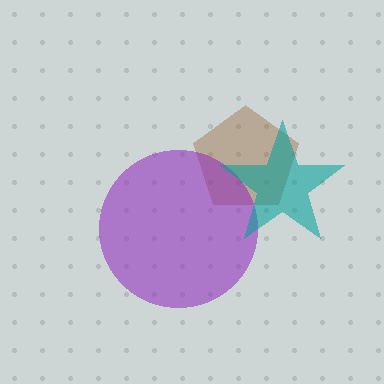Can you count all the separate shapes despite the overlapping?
Yes, there are 3 separate shapes.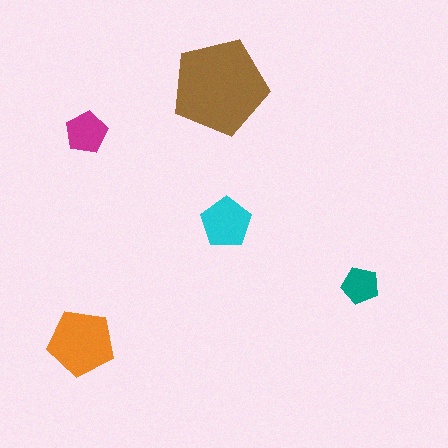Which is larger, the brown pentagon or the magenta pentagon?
The brown one.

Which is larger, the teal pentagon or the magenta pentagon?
The magenta one.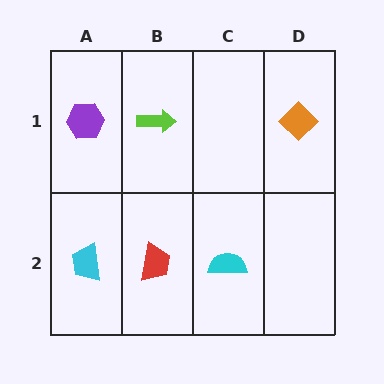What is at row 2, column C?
A cyan semicircle.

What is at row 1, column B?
A lime arrow.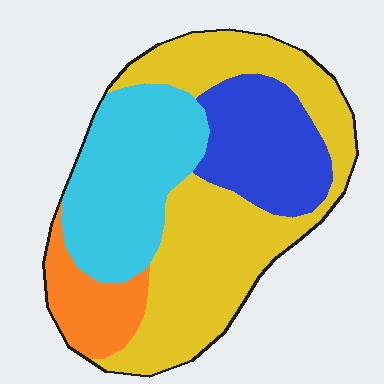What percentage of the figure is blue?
Blue takes up about one fifth (1/5) of the figure.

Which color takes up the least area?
Orange, at roughly 10%.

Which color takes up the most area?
Yellow, at roughly 45%.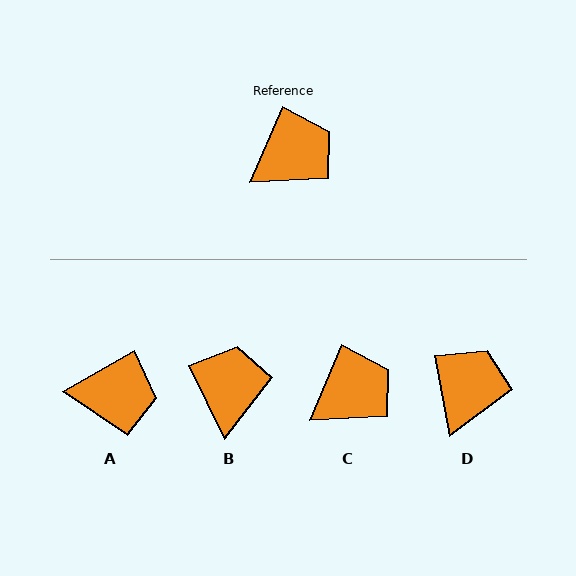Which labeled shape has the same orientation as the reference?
C.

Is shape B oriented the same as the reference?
No, it is off by about 50 degrees.